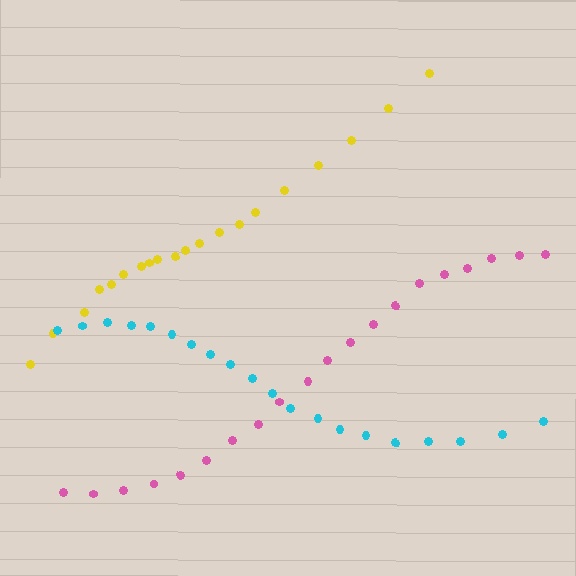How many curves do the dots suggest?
There are 3 distinct paths.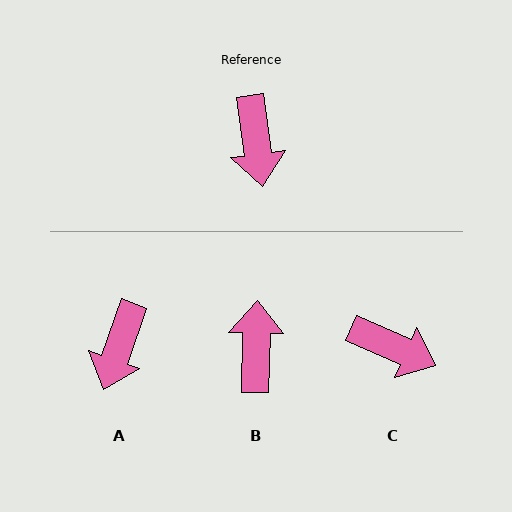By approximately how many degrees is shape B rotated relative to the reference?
Approximately 171 degrees counter-clockwise.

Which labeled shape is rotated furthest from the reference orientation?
B, about 171 degrees away.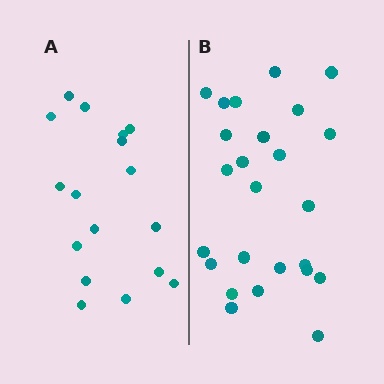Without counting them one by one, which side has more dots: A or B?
Region B (the right region) has more dots.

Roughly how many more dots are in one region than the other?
Region B has roughly 8 or so more dots than region A.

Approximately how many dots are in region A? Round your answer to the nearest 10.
About 20 dots. (The exact count is 17, which rounds to 20.)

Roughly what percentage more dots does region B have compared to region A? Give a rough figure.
About 45% more.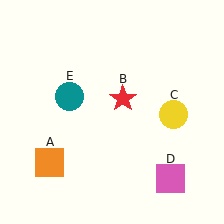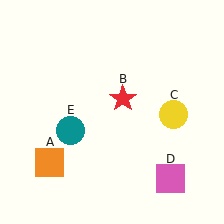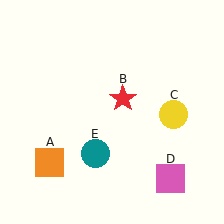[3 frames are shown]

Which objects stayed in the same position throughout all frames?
Orange square (object A) and red star (object B) and yellow circle (object C) and pink square (object D) remained stationary.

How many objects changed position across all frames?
1 object changed position: teal circle (object E).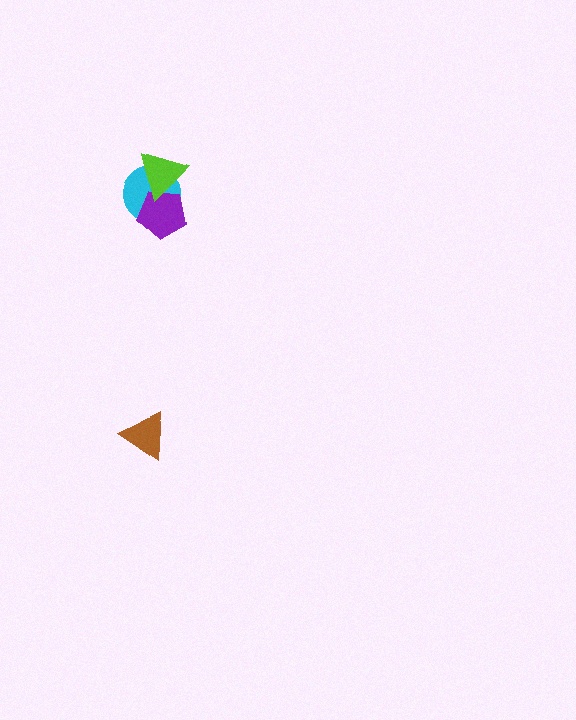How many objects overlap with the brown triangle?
0 objects overlap with the brown triangle.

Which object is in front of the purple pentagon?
The lime triangle is in front of the purple pentagon.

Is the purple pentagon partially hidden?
Yes, it is partially covered by another shape.